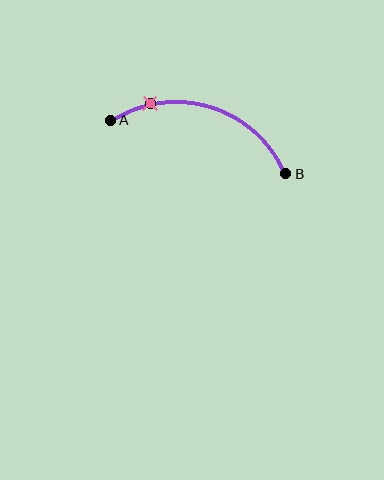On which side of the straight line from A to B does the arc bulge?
The arc bulges above the straight line connecting A and B.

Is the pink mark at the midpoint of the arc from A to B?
No. The pink mark lies on the arc but is closer to endpoint A. The arc midpoint would be at the point on the curve equidistant along the arc from both A and B.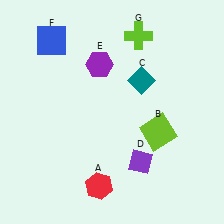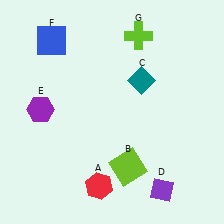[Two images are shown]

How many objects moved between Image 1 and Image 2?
3 objects moved between the two images.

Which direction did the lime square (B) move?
The lime square (B) moved down.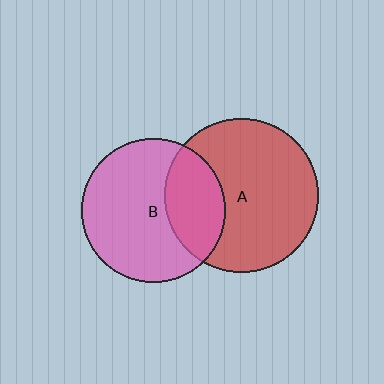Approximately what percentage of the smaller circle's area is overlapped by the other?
Approximately 30%.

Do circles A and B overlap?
Yes.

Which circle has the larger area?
Circle A (red).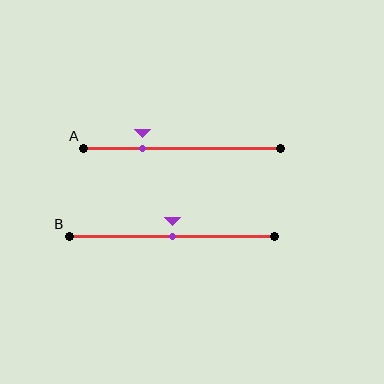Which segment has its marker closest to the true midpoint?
Segment B has its marker closest to the true midpoint.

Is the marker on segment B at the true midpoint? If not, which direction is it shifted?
Yes, the marker on segment B is at the true midpoint.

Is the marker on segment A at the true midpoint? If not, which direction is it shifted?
No, the marker on segment A is shifted to the left by about 20% of the segment length.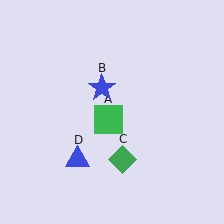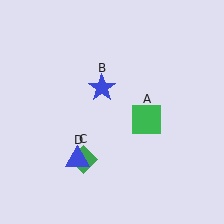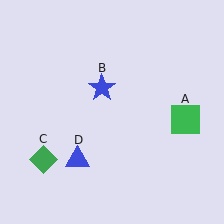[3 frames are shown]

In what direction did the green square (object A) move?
The green square (object A) moved right.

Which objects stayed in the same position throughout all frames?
Blue star (object B) and blue triangle (object D) remained stationary.